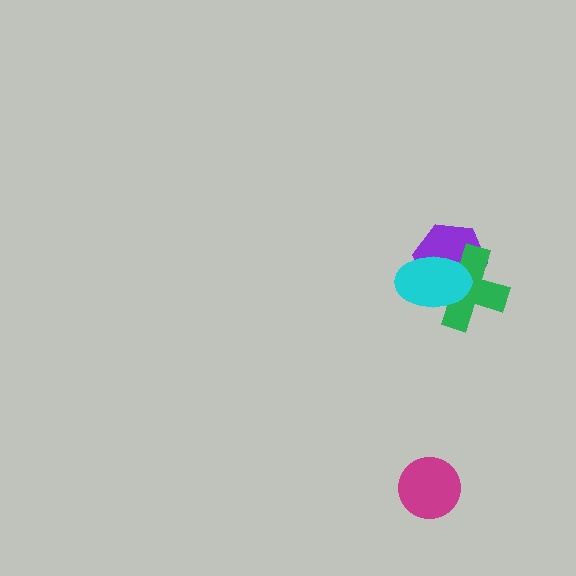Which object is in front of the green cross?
The cyan ellipse is in front of the green cross.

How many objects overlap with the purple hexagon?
2 objects overlap with the purple hexagon.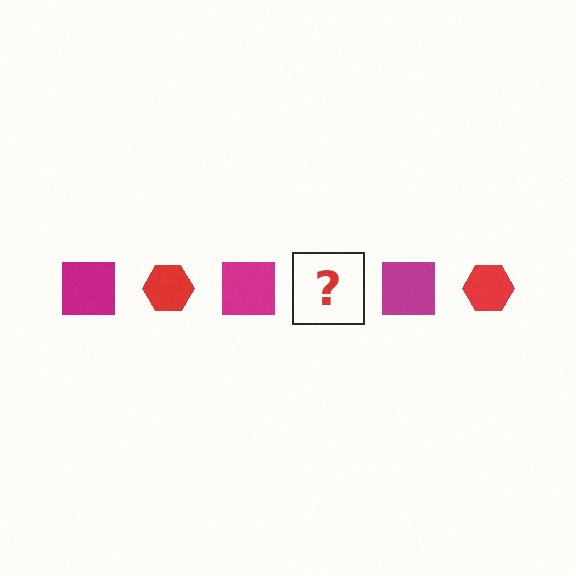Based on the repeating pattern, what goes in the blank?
The blank should be a red hexagon.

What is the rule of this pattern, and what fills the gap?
The rule is that the pattern alternates between magenta square and red hexagon. The gap should be filled with a red hexagon.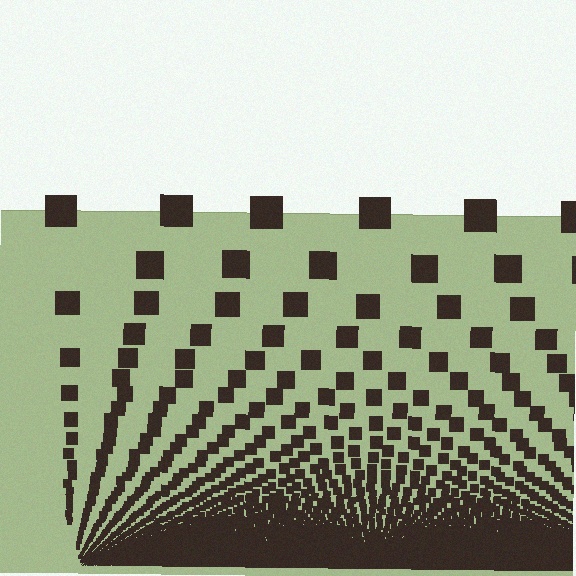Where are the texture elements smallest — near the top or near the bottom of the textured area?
Near the bottom.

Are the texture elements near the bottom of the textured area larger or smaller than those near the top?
Smaller. The gradient is inverted — elements near the bottom are smaller and denser.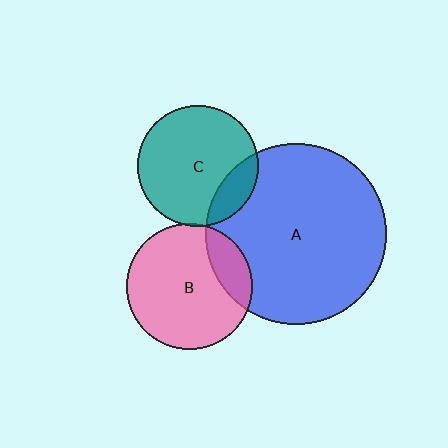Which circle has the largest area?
Circle A (blue).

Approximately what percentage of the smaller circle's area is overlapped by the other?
Approximately 15%.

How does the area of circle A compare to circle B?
Approximately 2.1 times.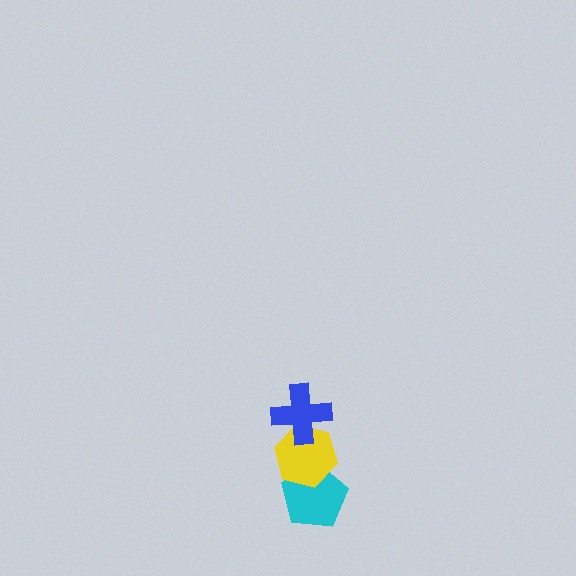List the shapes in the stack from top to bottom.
From top to bottom: the blue cross, the yellow hexagon, the cyan pentagon.